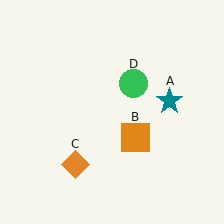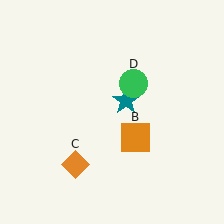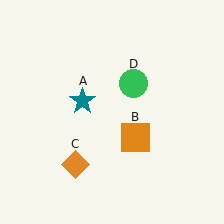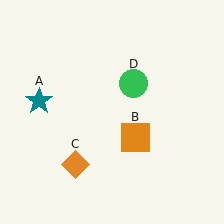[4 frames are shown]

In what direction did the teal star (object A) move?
The teal star (object A) moved left.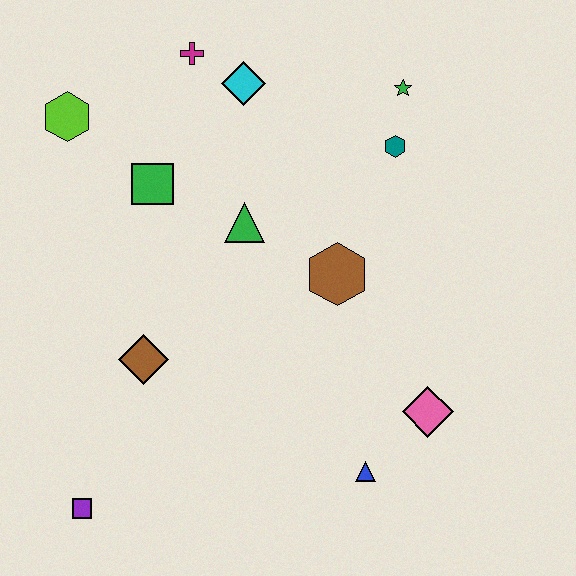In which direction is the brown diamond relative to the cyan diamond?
The brown diamond is below the cyan diamond.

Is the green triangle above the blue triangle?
Yes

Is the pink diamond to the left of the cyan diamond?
No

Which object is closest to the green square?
The green triangle is closest to the green square.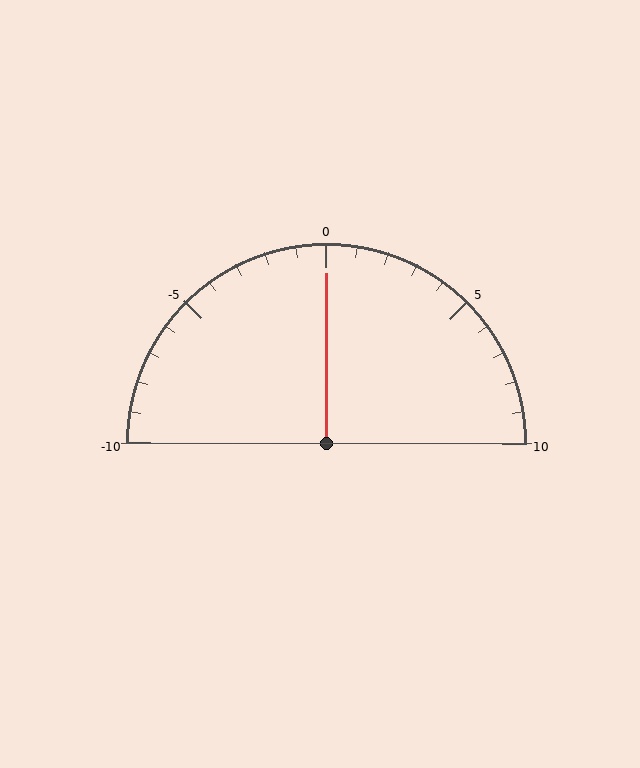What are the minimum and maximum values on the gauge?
The gauge ranges from -10 to 10.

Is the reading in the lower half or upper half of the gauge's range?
The reading is in the upper half of the range (-10 to 10).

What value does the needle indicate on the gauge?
The needle indicates approximately 0.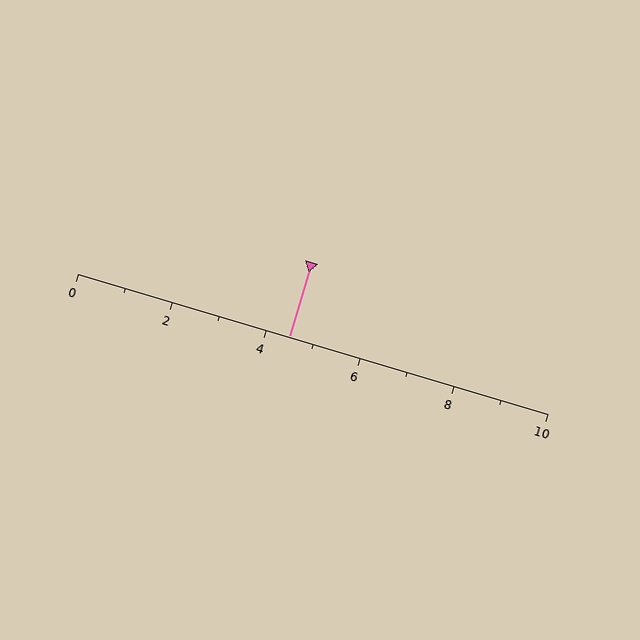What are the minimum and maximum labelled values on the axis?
The axis runs from 0 to 10.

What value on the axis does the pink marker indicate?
The marker indicates approximately 4.5.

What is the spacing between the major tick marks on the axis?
The major ticks are spaced 2 apart.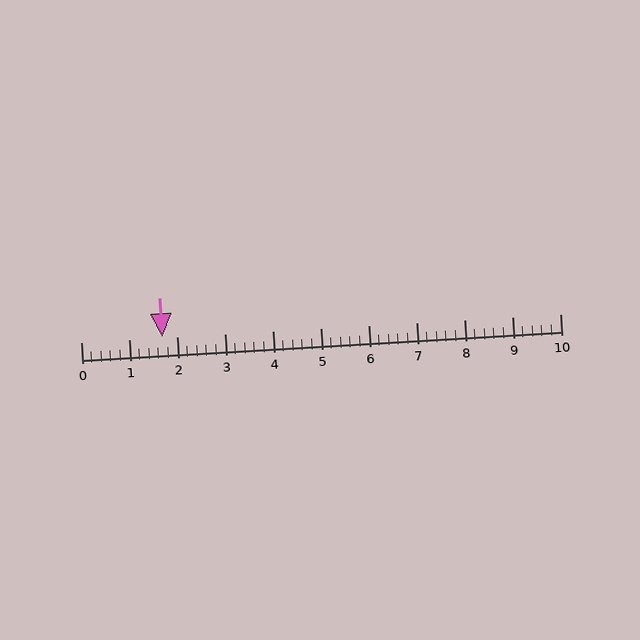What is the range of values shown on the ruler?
The ruler shows values from 0 to 10.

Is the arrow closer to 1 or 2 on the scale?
The arrow is closer to 2.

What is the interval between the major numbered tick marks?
The major tick marks are spaced 1 units apart.